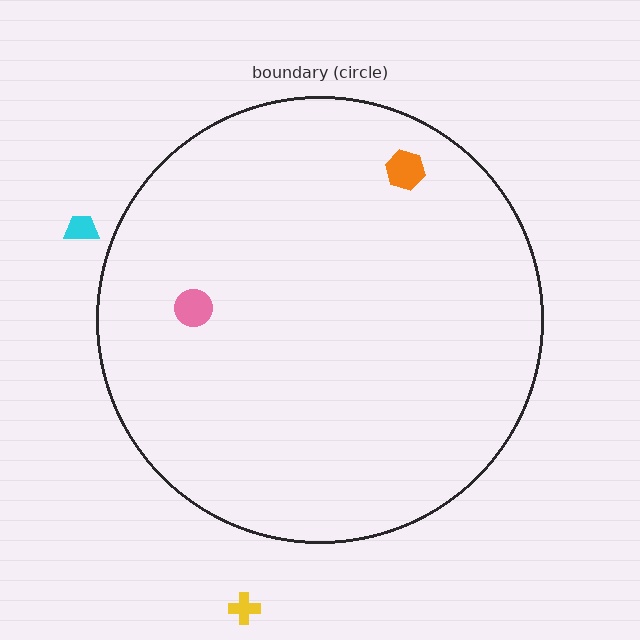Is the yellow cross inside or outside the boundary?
Outside.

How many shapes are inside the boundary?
2 inside, 2 outside.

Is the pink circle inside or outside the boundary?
Inside.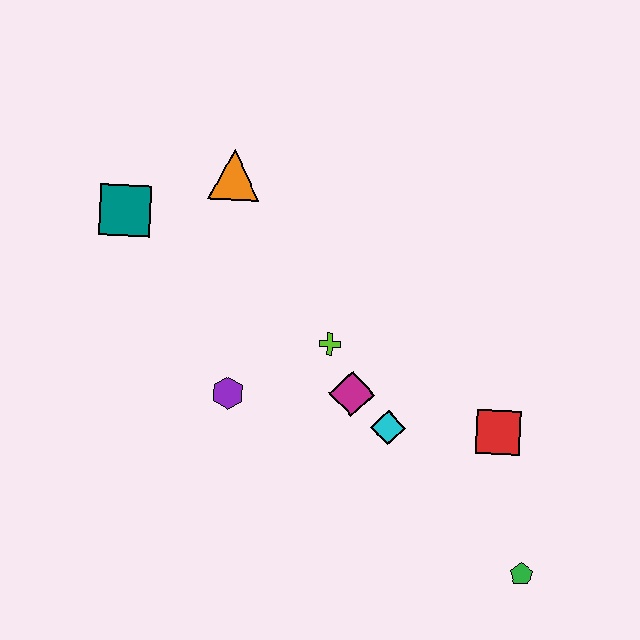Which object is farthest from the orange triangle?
The green pentagon is farthest from the orange triangle.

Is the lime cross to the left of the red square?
Yes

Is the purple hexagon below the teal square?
Yes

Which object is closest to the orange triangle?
The teal square is closest to the orange triangle.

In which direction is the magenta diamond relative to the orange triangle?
The magenta diamond is below the orange triangle.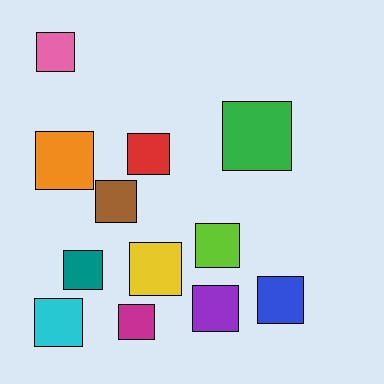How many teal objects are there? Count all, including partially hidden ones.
There is 1 teal object.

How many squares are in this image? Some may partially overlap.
There are 12 squares.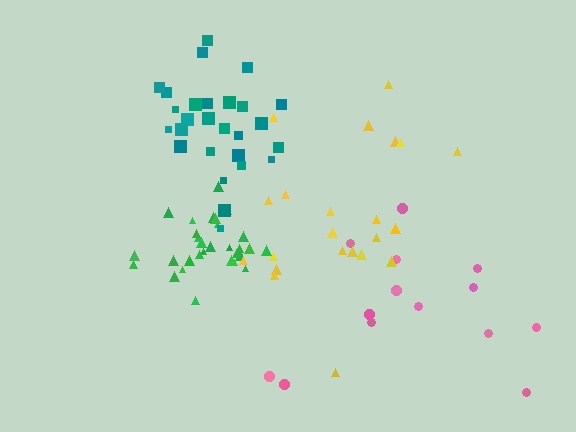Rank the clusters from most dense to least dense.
green, teal, yellow, pink.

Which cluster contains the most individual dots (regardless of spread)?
Green (31).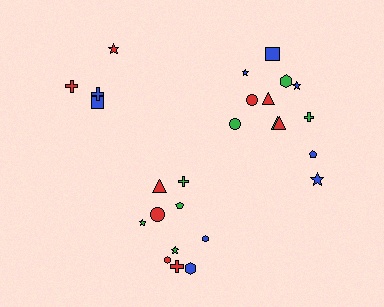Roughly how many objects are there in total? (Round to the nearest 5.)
Roughly 25 objects in total.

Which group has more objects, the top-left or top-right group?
The top-right group.